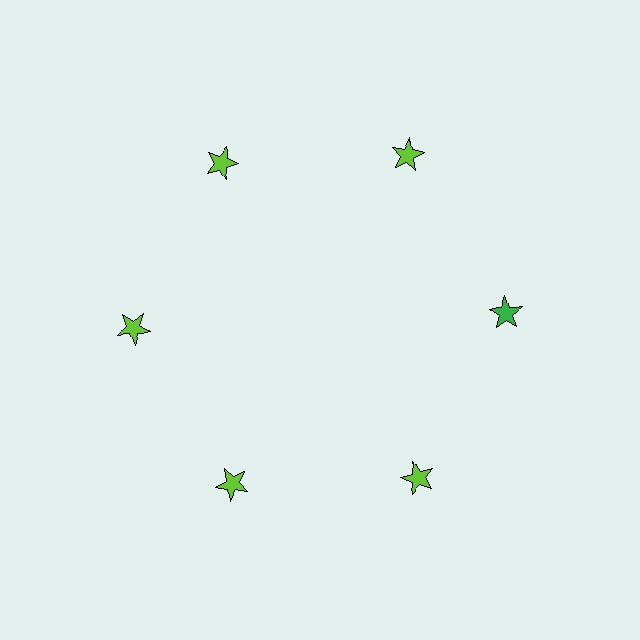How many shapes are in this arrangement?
There are 6 shapes arranged in a ring pattern.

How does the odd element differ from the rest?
It has a different color: green instead of lime.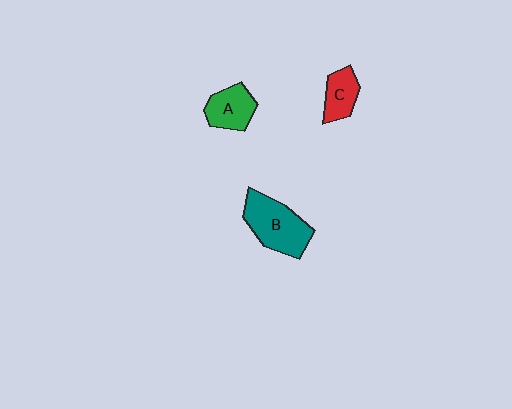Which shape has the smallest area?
Shape C (red).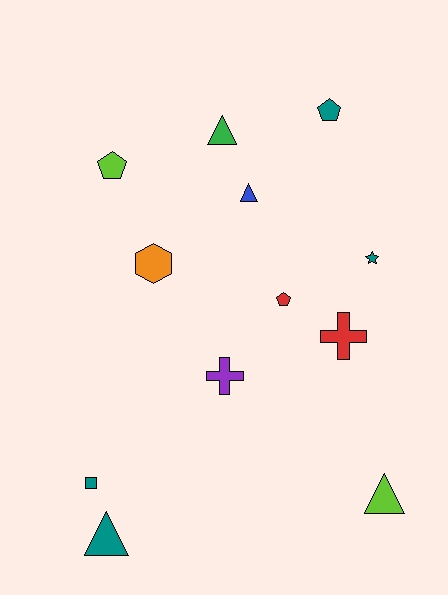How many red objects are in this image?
There are 2 red objects.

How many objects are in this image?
There are 12 objects.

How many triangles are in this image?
There are 4 triangles.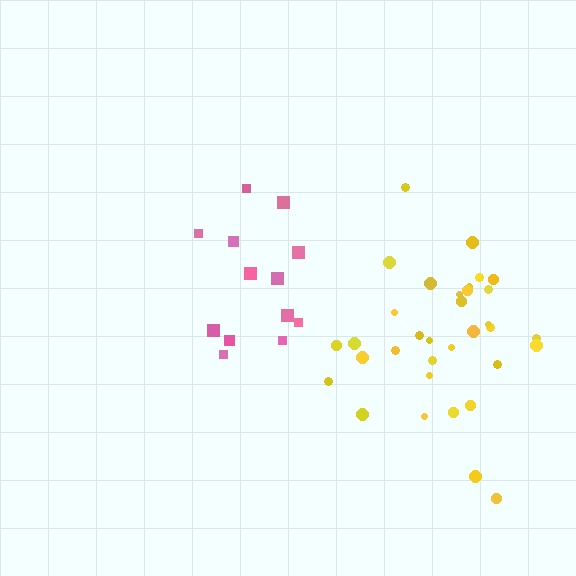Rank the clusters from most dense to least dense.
yellow, pink.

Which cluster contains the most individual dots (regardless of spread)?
Yellow (34).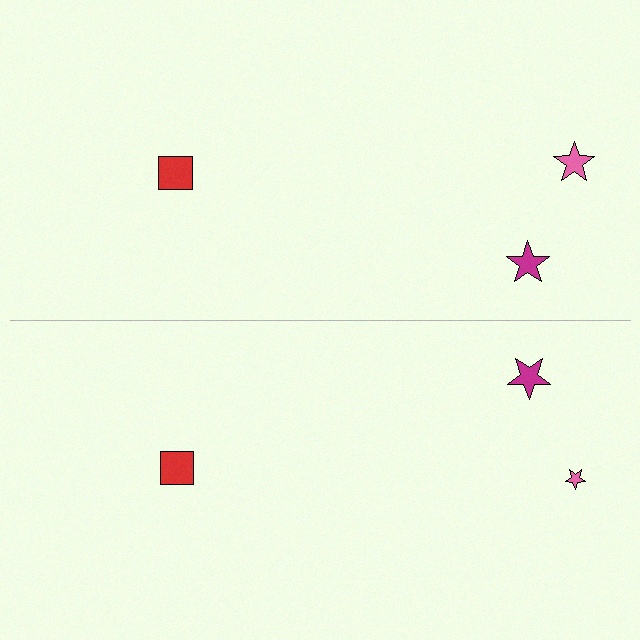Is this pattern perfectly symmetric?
No, the pattern is not perfectly symmetric. The pink star on the bottom side has a different size than its mirror counterpart.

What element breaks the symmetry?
The pink star on the bottom side has a different size than its mirror counterpart.